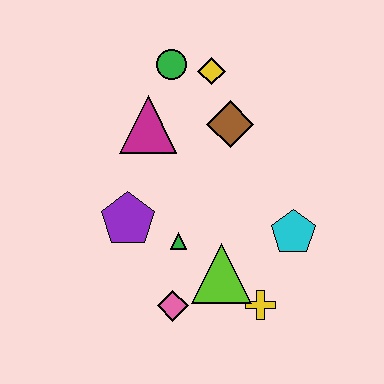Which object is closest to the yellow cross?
The lime triangle is closest to the yellow cross.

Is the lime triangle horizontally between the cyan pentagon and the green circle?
Yes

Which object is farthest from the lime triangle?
The green circle is farthest from the lime triangle.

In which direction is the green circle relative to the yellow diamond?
The green circle is to the left of the yellow diamond.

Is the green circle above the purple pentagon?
Yes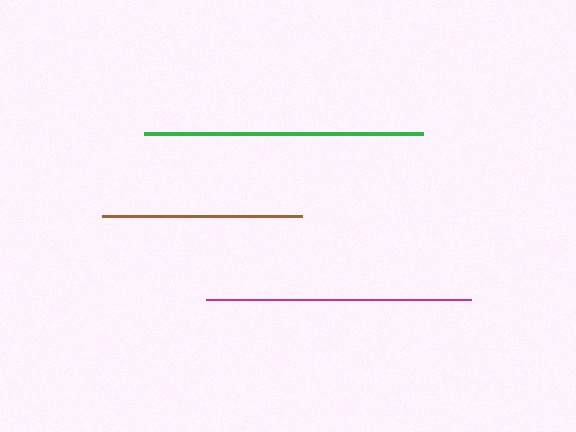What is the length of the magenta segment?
The magenta segment is approximately 266 pixels long.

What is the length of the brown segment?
The brown segment is approximately 201 pixels long.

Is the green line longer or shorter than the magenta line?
The green line is longer than the magenta line.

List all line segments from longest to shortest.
From longest to shortest: green, magenta, brown.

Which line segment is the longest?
The green line is the longest at approximately 279 pixels.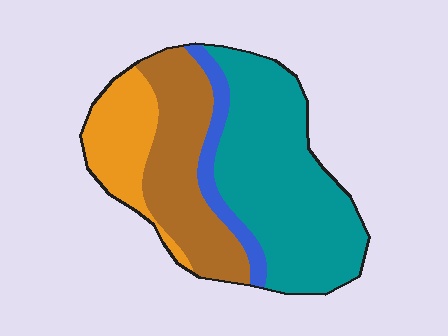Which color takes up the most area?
Teal, at roughly 45%.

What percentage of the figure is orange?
Orange takes up about one sixth (1/6) of the figure.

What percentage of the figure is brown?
Brown covers about 25% of the figure.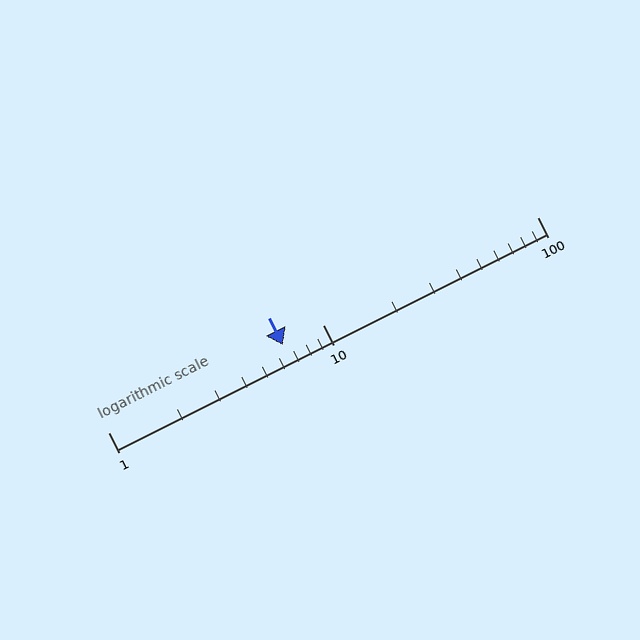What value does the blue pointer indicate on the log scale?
The pointer indicates approximately 6.5.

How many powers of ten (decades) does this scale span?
The scale spans 2 decades, from 1 to 100.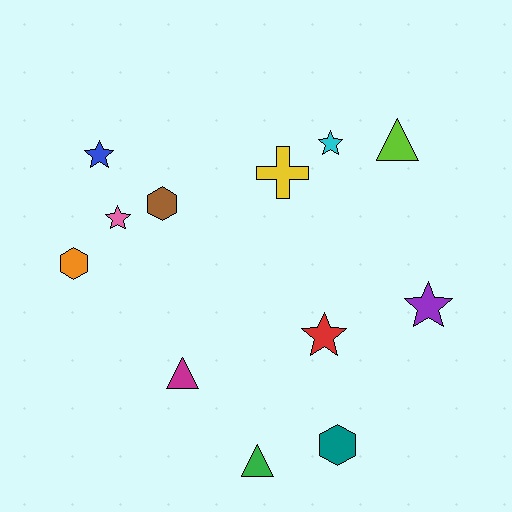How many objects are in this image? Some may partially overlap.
There are 12 objects.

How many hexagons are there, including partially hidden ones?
There are 3 hexagons.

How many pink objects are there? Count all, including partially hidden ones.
There is 1 pink object.